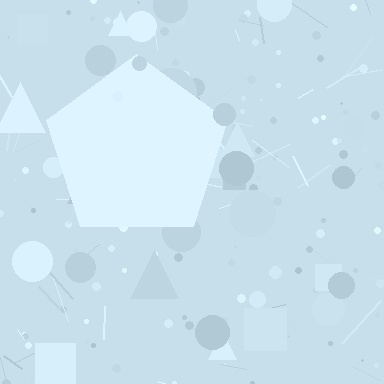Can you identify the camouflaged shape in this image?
The camouflaged shape is a pentagon.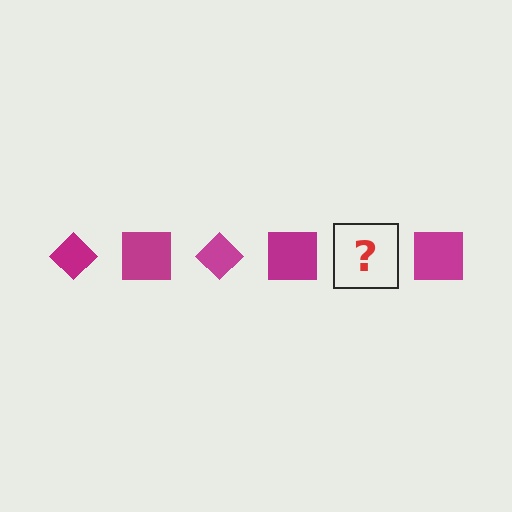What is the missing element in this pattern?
The missing element is a magenta diamond.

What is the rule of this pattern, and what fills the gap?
The rule is that the pattern cycles through diamond, square shapes in magenta. The gap should be filled with a magenta diamond.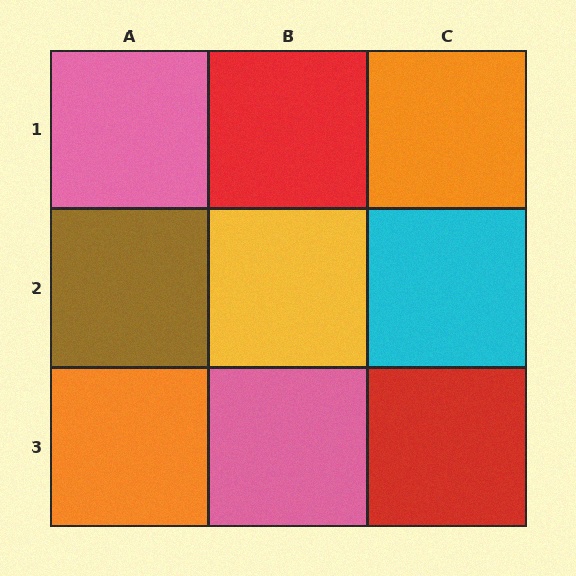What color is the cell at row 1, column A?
Pink.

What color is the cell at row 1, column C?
Orange.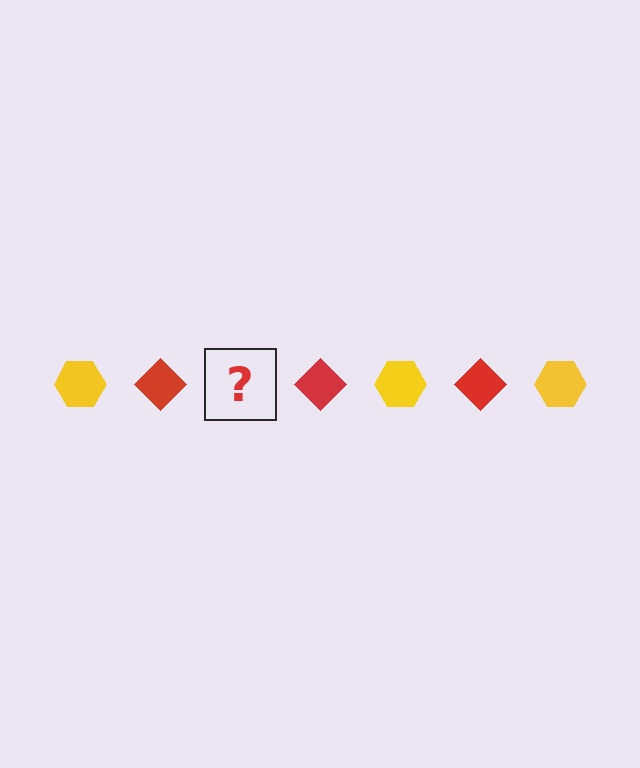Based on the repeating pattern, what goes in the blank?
The blank should be a yellow hexagon.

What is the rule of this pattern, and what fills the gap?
The rule is that the pattern alternates between yellow hexagon and red diamond. The gap should be filled with a yellow hexagon.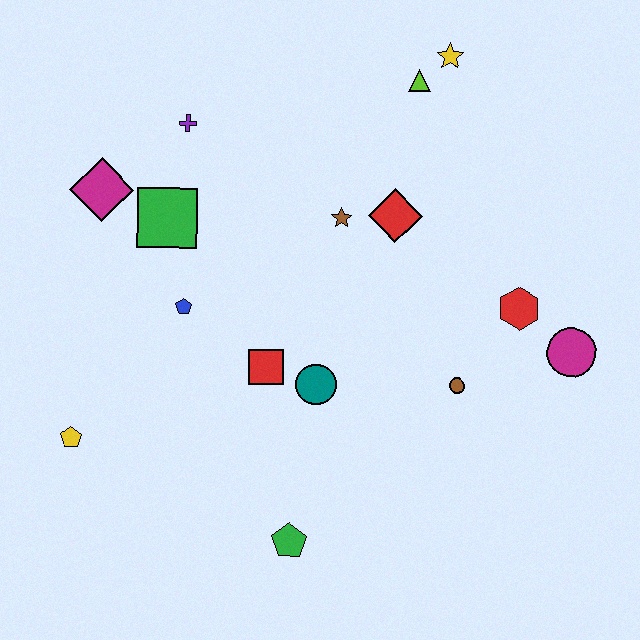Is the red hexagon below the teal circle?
No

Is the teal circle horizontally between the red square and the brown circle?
Yes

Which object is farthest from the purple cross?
The magenta circle is farthest from the purple cross.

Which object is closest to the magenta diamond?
The green square is closest to the magenta diamond.